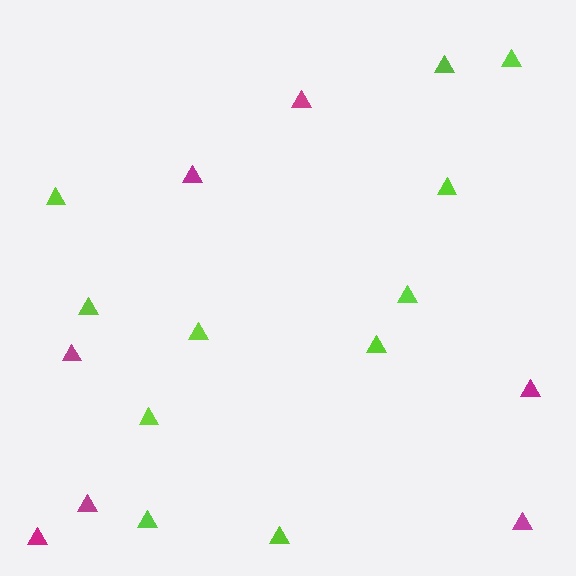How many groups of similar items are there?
There are 2 groups: one group of magenta triangles (7) and one group of lime triangles (11).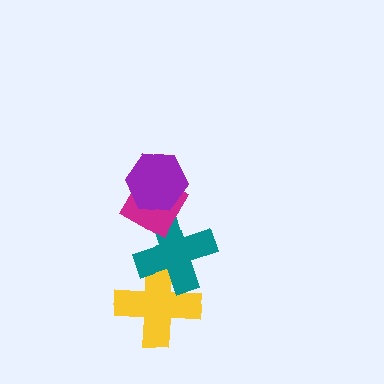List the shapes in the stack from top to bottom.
From top to bottom: the purple hexagon, the magenta diamond, the teal cross, the yellow cross.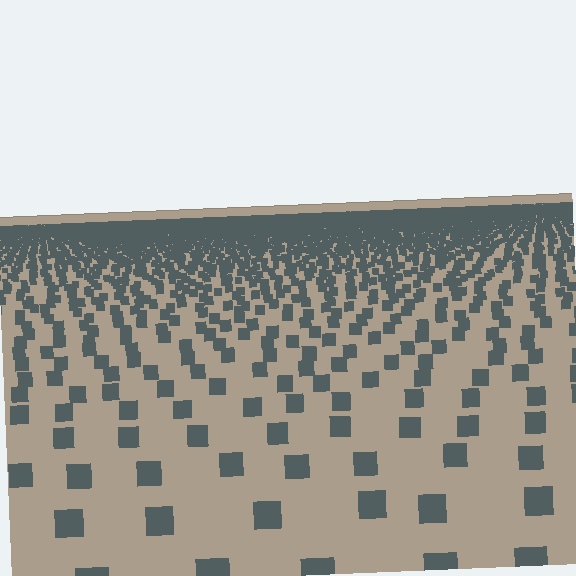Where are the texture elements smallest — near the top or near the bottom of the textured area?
Near the top.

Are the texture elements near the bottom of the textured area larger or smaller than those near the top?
Larger. Near the bottom, elements are closer to the viewer and appear at a bigger on-screen size.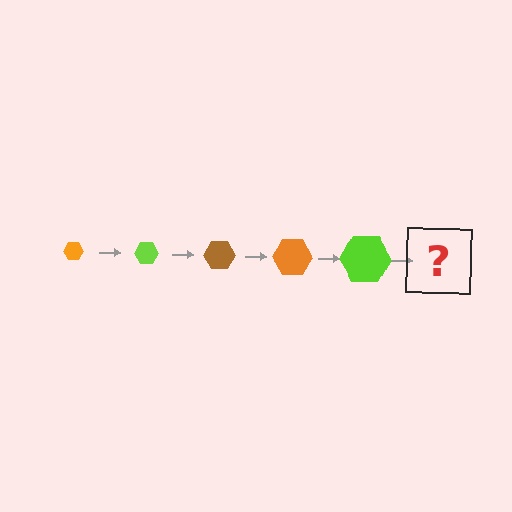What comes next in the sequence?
The next element should be a brown hexagon, larger than the previous one.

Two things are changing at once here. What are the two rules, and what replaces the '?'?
The two rules are that the hexagon grows larger each step and the color cycles through orange, lime, and brown. The '?' should be a brown hexagon, larger than the previous one.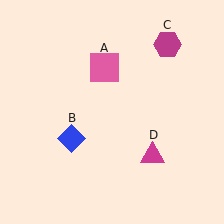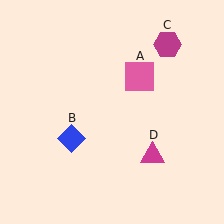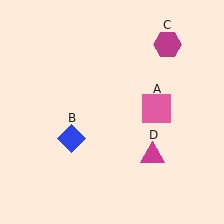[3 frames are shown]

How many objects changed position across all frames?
1 object changed position: pink square (object A).